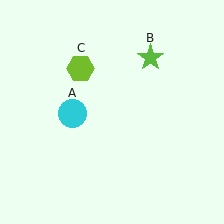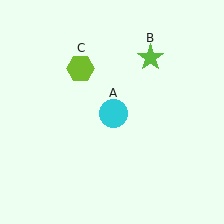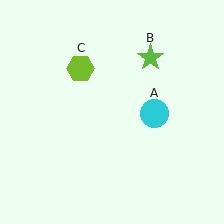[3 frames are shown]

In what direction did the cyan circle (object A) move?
The cyan circle (object A) moved right.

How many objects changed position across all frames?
1 object changed position: cyan circle (object A).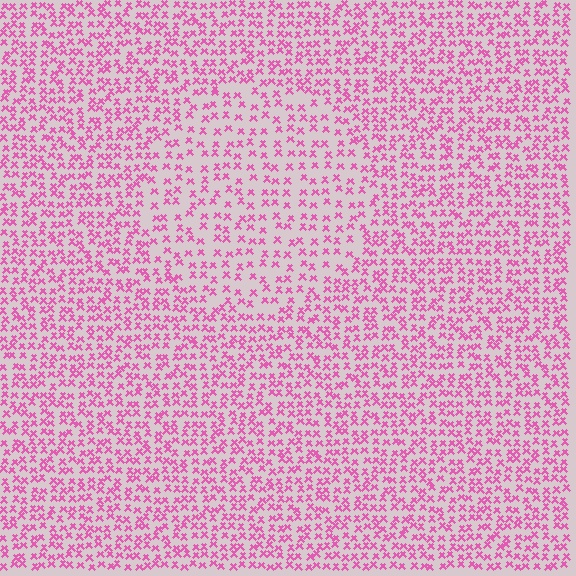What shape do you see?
I see a circle.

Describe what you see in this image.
The image contains small pink elements arranged at two different densities. A circle-shaped region is visible where the elements are less densely packed than the surrounding area.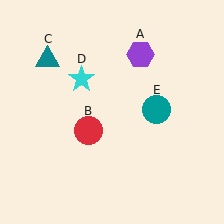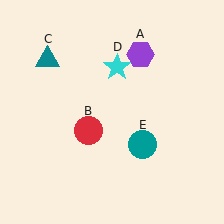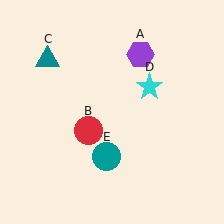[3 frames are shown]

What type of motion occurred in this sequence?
The cyan star (object D), teal circle (object E) rotated clockwise around the center of the scene.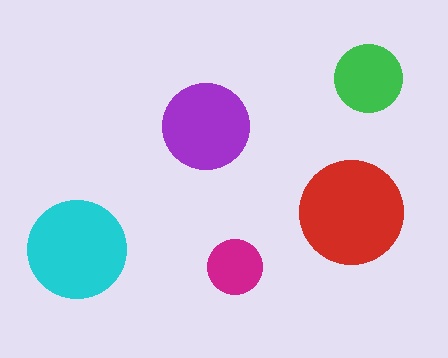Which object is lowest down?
The magenta circle is bottommost.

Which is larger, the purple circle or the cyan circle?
The cyan one.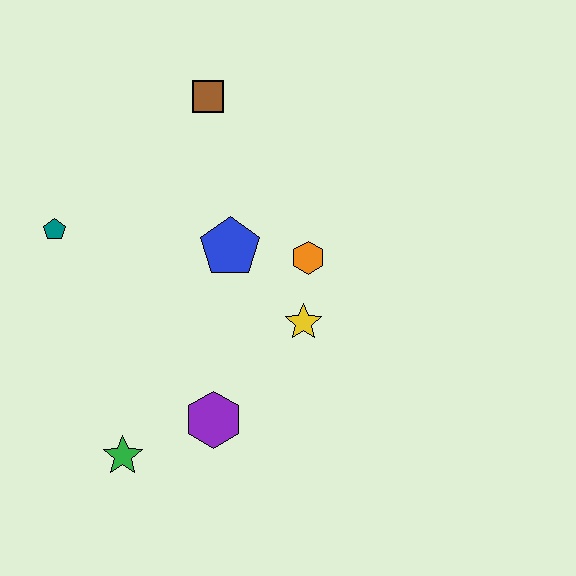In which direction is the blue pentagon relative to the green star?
The blue pentagon is above the green star.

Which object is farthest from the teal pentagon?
The yellow star is farthest from the teal pentagon.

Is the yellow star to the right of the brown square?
Yes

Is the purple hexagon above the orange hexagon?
No